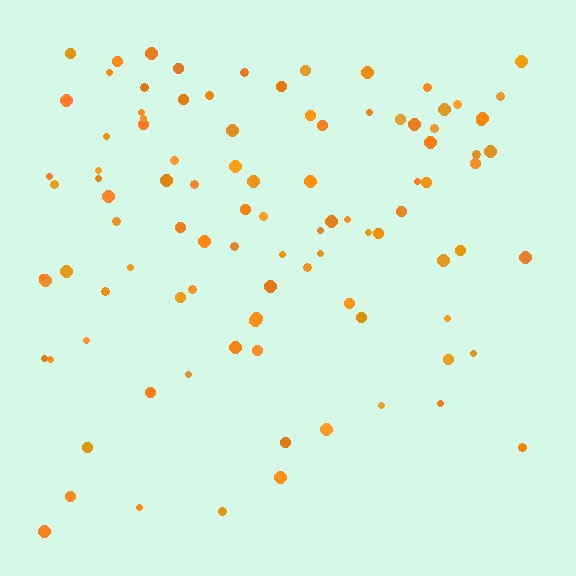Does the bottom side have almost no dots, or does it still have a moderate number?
Still a moderate number, just noticeably fewer than the top.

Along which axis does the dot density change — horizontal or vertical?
Vertical.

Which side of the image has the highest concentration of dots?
The top.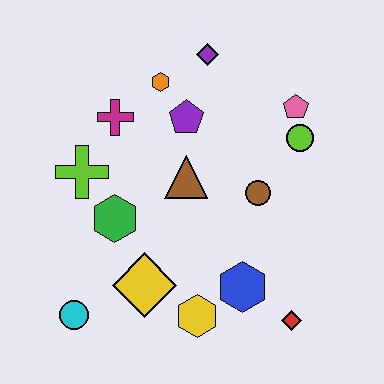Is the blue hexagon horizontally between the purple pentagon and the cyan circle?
No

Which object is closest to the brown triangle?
The purple pentagon is closest to the brown triangle.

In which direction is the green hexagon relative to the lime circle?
The green hexagon is to the left of the lime circle.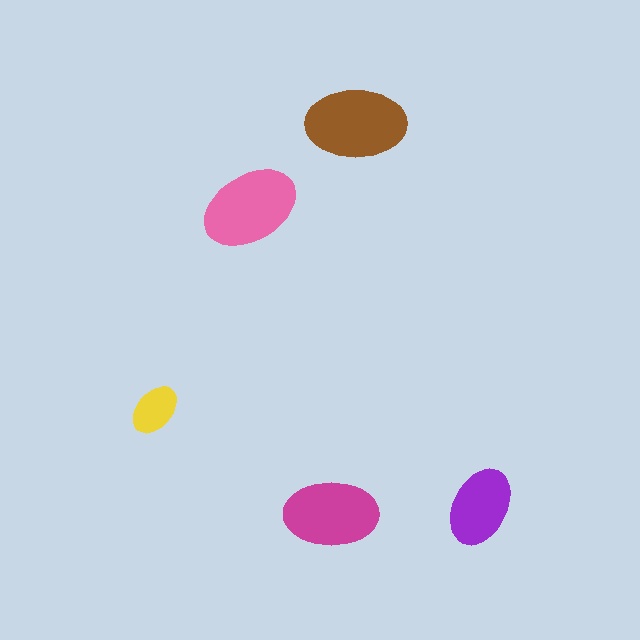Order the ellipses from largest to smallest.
the brown one, the pink one, the magenta one, the purple one, the yellow one.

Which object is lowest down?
The magenta ellipse is bottommost.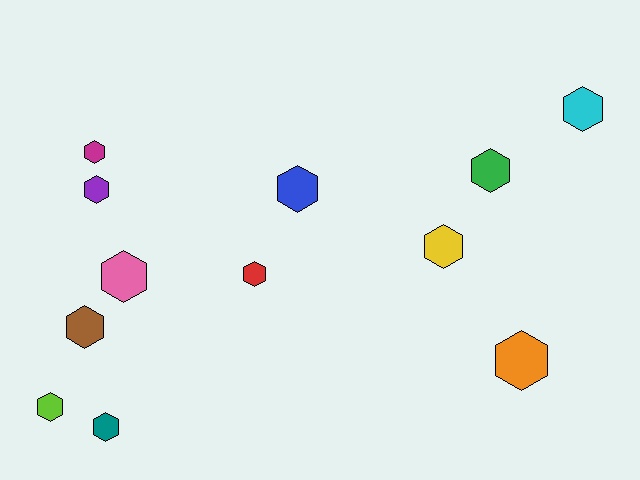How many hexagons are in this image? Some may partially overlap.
There are 12 hexagons.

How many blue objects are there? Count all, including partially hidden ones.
There is 1 blue object.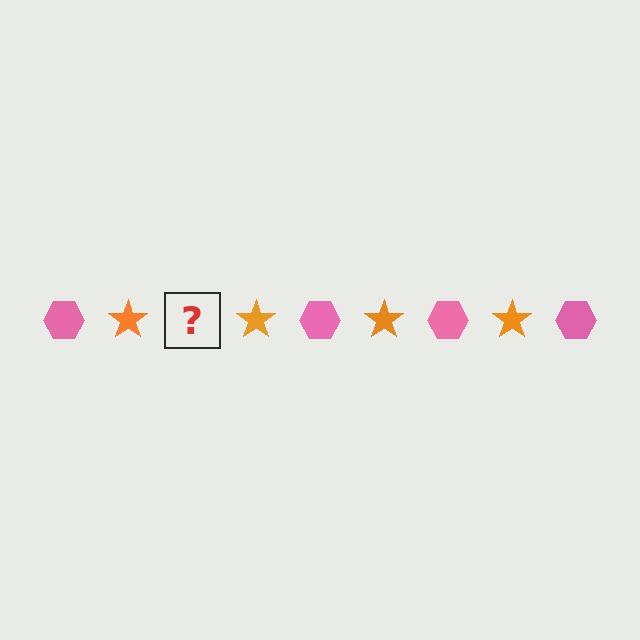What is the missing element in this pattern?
The missing element is a pink hexagon.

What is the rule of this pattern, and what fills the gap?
The rule is that the pattern alternates between pink hexagon and orange star. The gap should be filled with a pink hexagon.